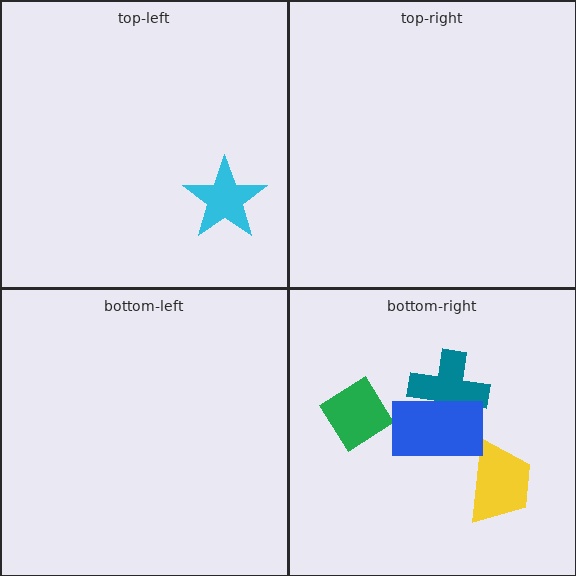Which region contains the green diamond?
The bottom-right region.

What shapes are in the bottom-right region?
The teal cross, the yellow trapezoid, the green diamond, the blue rectangle.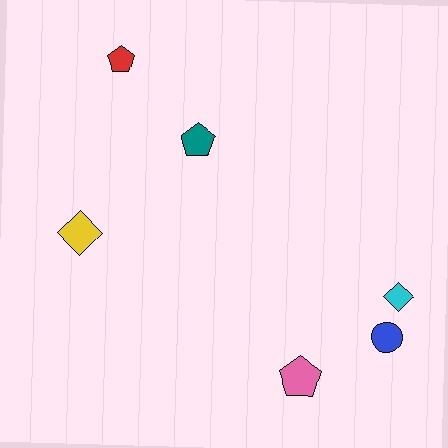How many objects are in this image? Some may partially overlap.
There are 6 objects.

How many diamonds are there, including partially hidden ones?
There are 2 diamonds.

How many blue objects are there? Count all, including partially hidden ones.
There is 1 blue object.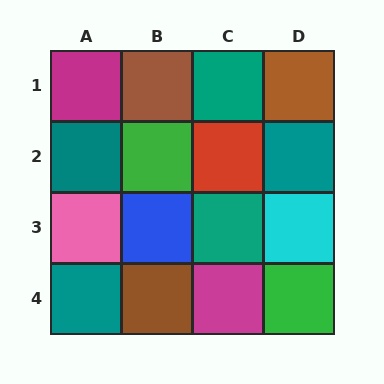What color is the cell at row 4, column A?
Teal.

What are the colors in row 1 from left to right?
Magenta, brown, teal, brown.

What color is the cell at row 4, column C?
Magenta.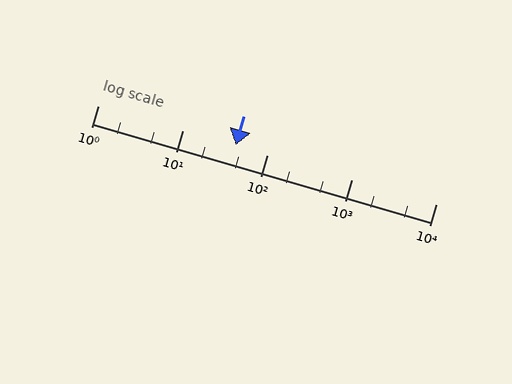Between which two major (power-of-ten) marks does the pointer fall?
The pointer is between 10 and 100.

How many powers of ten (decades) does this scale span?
The scale spans 4 decades, from 1 to 10000.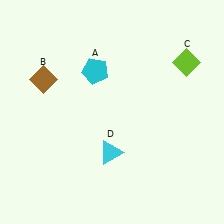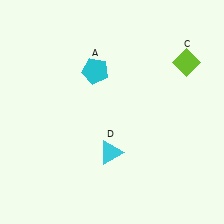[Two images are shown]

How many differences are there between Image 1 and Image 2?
There is 1 difference between the two images.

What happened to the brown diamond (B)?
The brown diamond (B) was removed in Image 2. It was in the top-left area of Image 1.